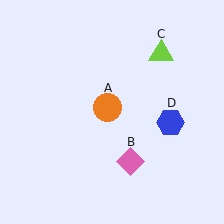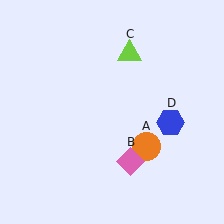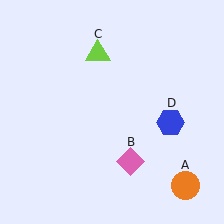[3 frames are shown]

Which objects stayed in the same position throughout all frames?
Pink diamond (object B) and blue hexagon (object D) remained stationary.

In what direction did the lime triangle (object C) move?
The lime triangle (object C) moved left.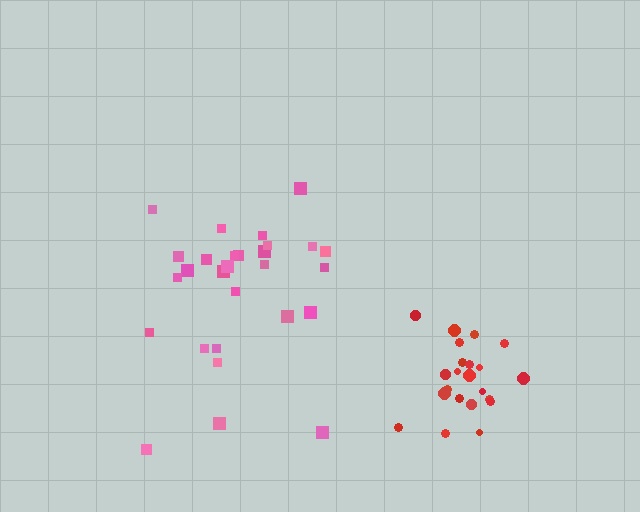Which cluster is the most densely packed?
Red.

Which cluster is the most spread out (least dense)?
Pink.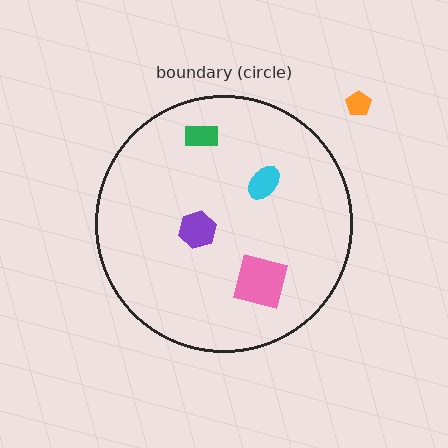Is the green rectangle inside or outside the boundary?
Inside.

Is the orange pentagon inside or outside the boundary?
Outside.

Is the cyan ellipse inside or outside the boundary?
Inside.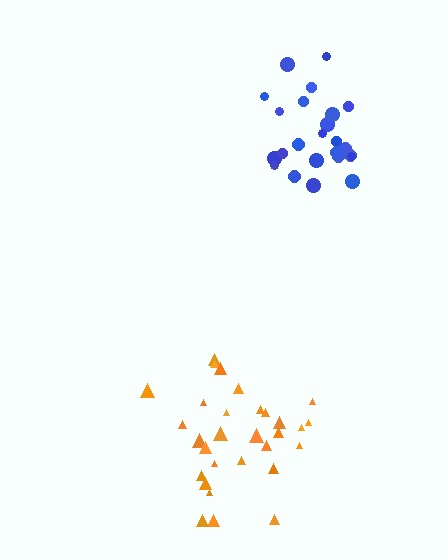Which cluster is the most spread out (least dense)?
Orange.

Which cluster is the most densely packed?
Blue.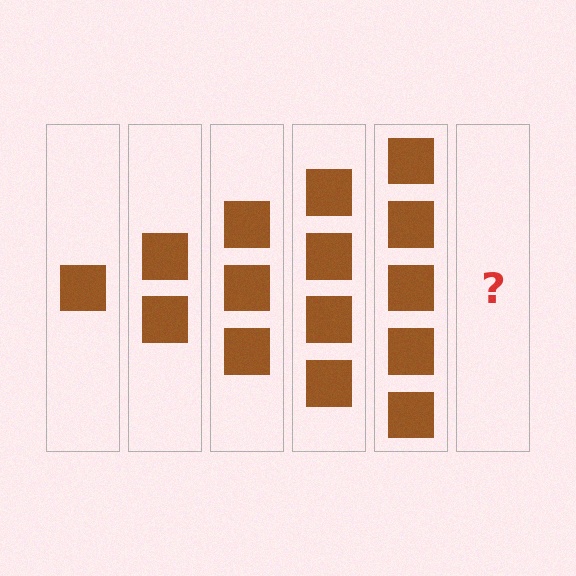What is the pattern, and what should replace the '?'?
The pattern is that each step adds one more square. The '?' should be 6 squares.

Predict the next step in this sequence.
The next step is 6 squares.